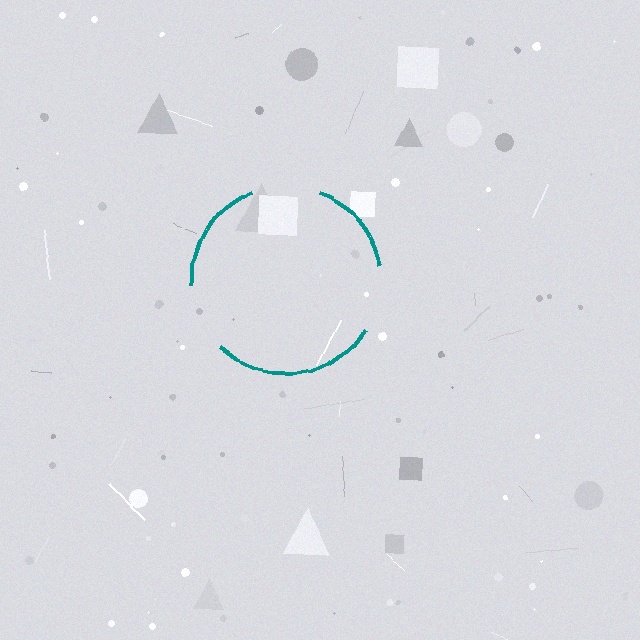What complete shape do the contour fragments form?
The contour fragments form a circle.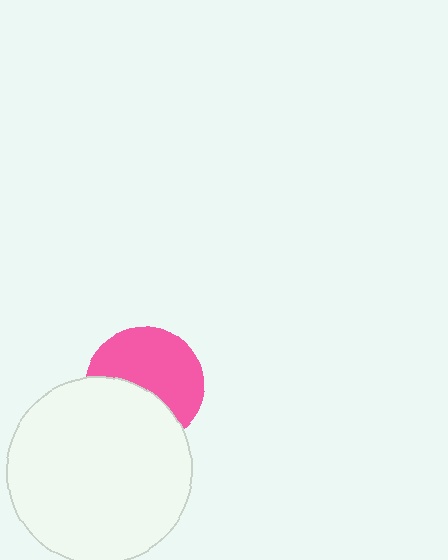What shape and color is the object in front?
The object in front is a white circle.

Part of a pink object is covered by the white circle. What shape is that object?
It is a circle.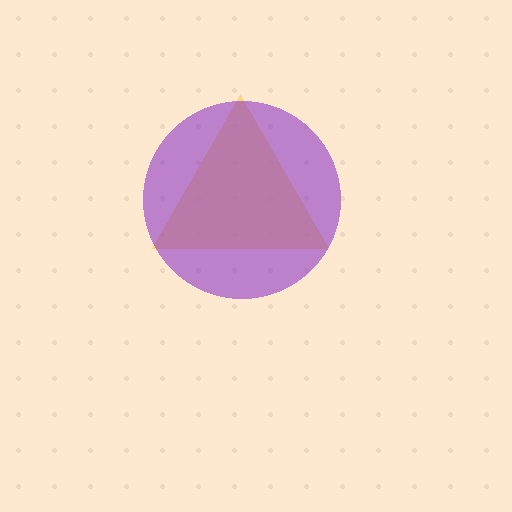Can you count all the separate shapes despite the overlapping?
Yes, there are 2 separate shapes.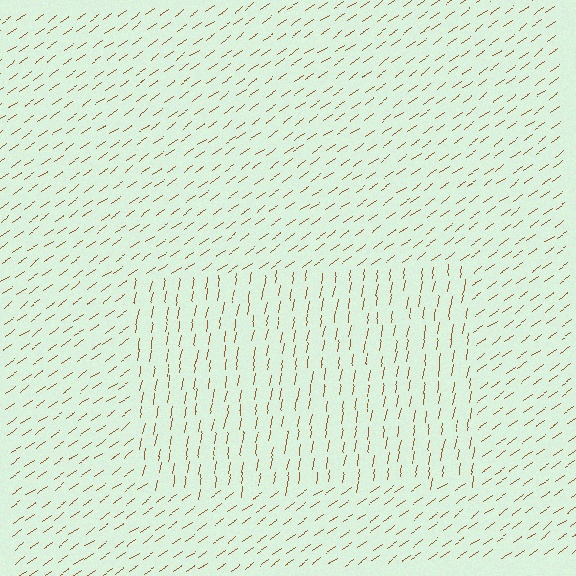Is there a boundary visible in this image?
Yes, there is a texture boundary formed by a change in line orientation.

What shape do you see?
I see a rectangle.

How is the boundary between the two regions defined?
The boundary is defined purely by a change in line orientation (approximately 45 degrees difference). All lines are the same color and thickness.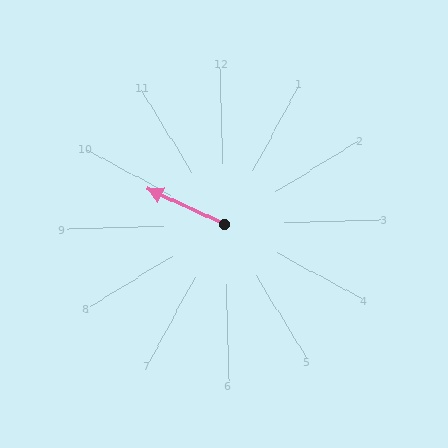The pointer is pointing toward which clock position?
Roughly 10 o'clock.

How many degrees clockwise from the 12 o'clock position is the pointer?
Approximately 297 degrees.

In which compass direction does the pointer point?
Northwest.